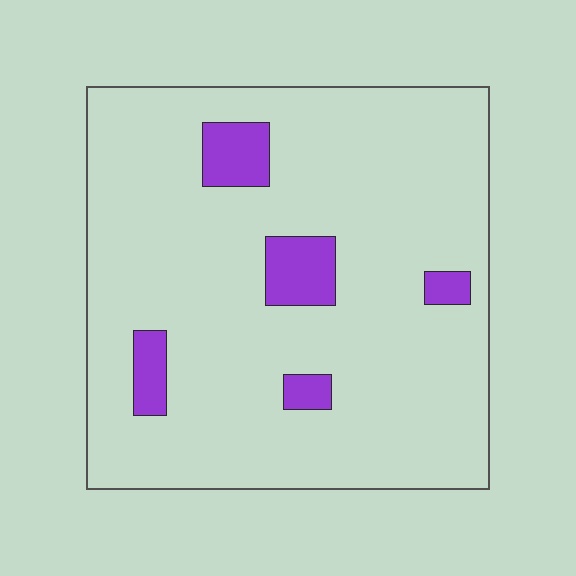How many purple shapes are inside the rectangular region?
5.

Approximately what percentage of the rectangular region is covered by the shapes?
Approximately 10%.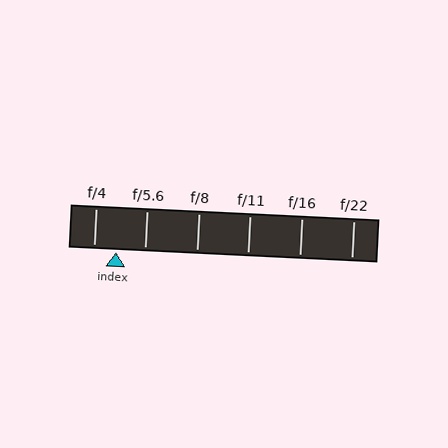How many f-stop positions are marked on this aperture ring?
There are 6 f-stop positions marked.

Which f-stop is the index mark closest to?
The index mark is closest to f/4.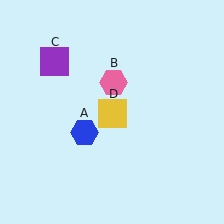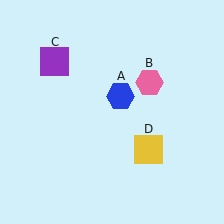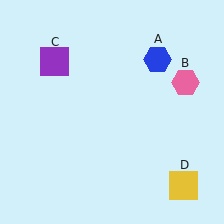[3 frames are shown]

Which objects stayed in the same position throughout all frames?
Purple square (object C) remained stationary.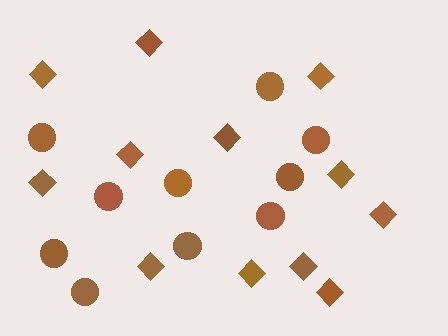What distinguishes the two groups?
There are 2 groups: one group of circles (10) and one group of diamonds (12).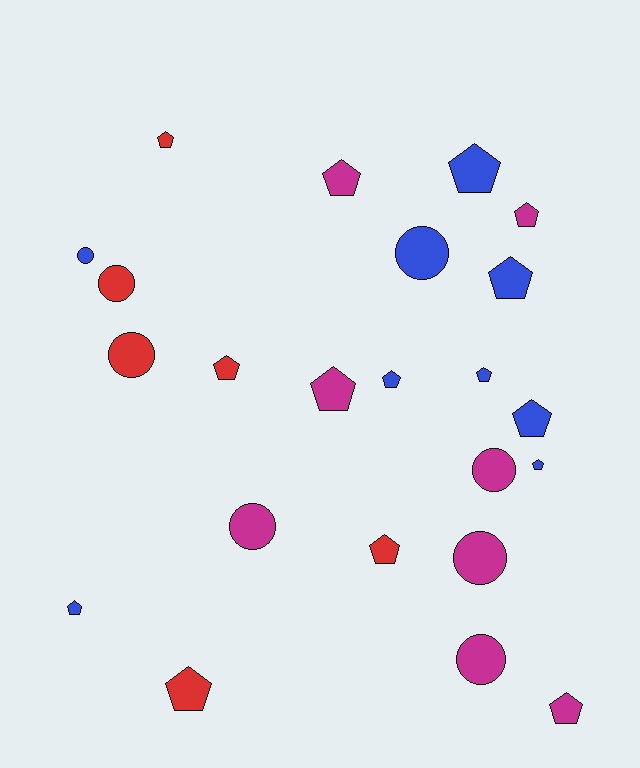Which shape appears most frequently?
Pentagon, with 15 objects.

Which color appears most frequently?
Blue, with 9 objects.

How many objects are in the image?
There are 23 objects.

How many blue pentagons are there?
There are 7 blue pentagons.